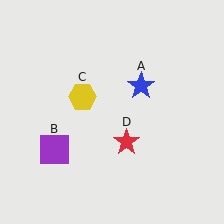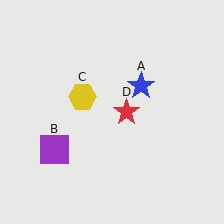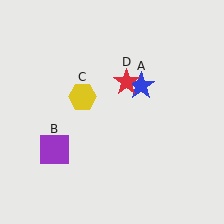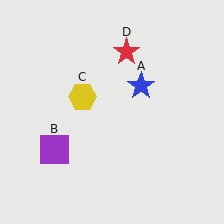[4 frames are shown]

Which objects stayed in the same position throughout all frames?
Blue star (object A) and purple square (object B) and yellow hexagon (object C) remained stationary.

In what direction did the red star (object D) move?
The red star (object D) moved up.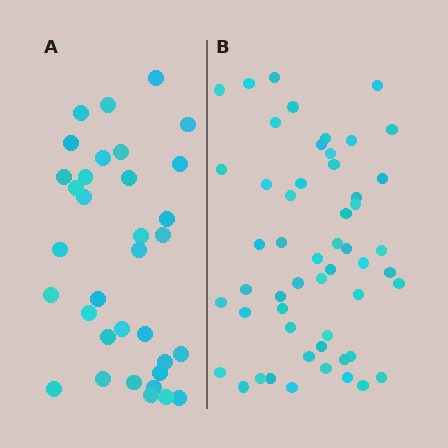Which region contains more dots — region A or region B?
Region B (the right region) has more dots.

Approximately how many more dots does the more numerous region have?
Region B has approximately 20 more dots than region A.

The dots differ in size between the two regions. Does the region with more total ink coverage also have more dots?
No. Region A has more total ink coverage because its dots are larger, but region B actually contains more individual dots. Total area can be misleading — the number of items is what matters here.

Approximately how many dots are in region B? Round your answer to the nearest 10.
About 50 dots. (The exact count is 53, which rounds to 50.)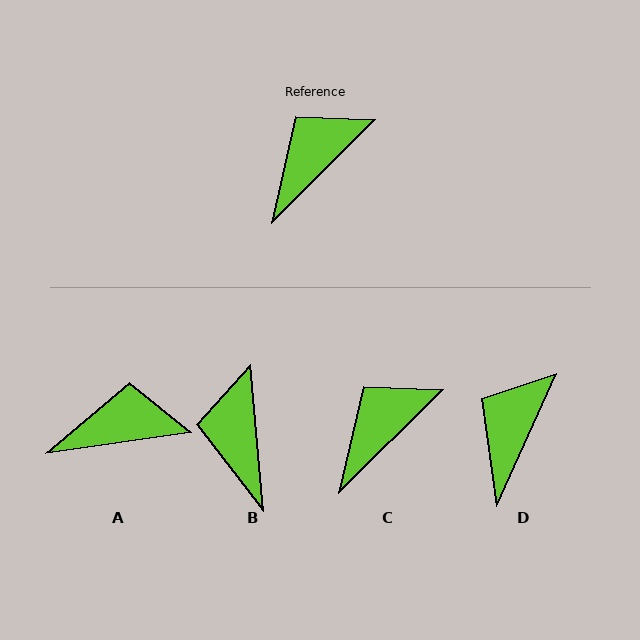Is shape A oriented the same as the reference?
No, it is off by about 36 degrees.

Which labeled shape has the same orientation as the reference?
C.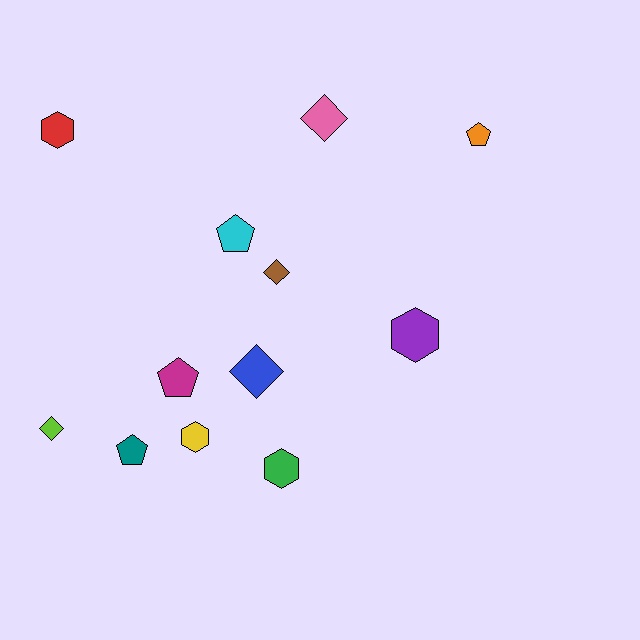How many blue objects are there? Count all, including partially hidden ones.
There is 1 blue object.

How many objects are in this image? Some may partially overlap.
There are 12 objects.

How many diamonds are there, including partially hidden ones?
There are 4 diamonds.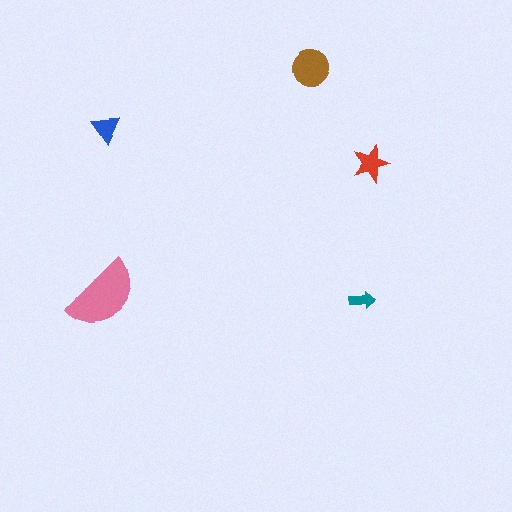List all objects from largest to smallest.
The pink semicircle, the brown circle, the red star, the blue triangle, the teal arrow.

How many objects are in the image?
There are 5 objects in the image.